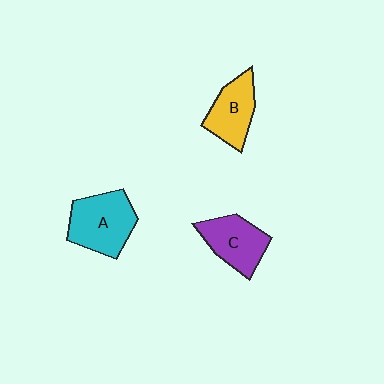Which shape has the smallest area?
Shape B (yellow).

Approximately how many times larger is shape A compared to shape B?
Approximately 1.3 times.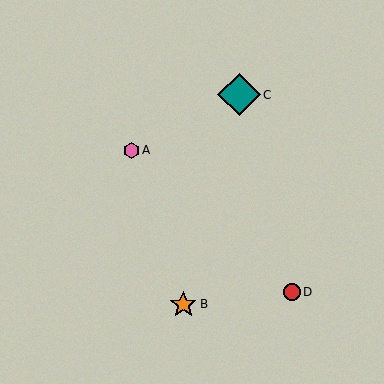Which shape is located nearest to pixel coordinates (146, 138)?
The pink hexagon (labeled A) at (132, 150) is nearest to that location.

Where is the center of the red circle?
The center of the red circle is at (292, 292).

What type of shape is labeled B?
Shape B is an orange star.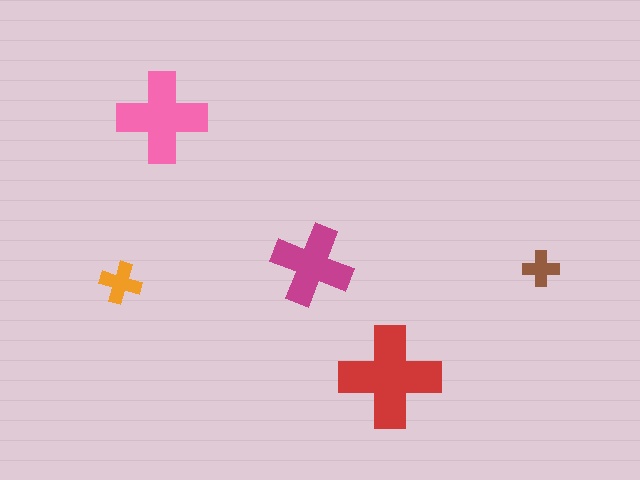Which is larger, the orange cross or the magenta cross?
The magenta one.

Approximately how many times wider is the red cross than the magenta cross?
About 1.5 times wider.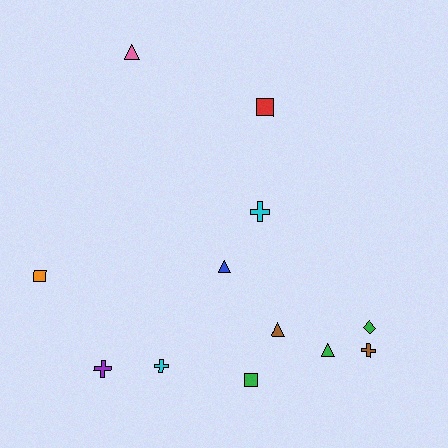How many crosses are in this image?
There are 4 crosses.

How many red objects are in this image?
There is 1 red object.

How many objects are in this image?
There are 12 objects.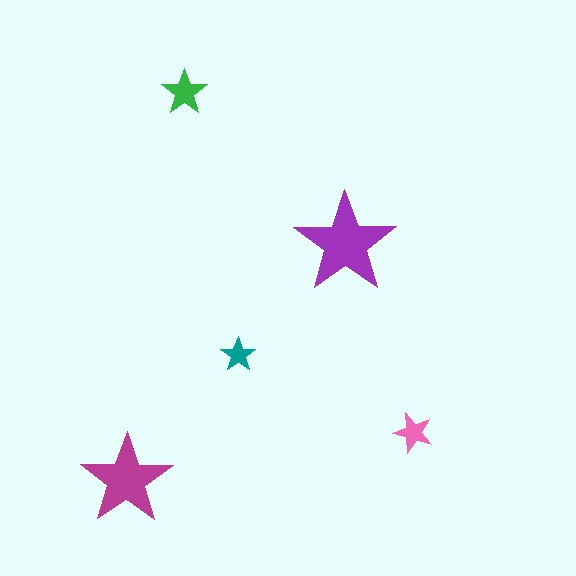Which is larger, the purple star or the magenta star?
The purple one.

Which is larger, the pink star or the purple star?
The purple one.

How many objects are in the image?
There are 5 objects in the image.